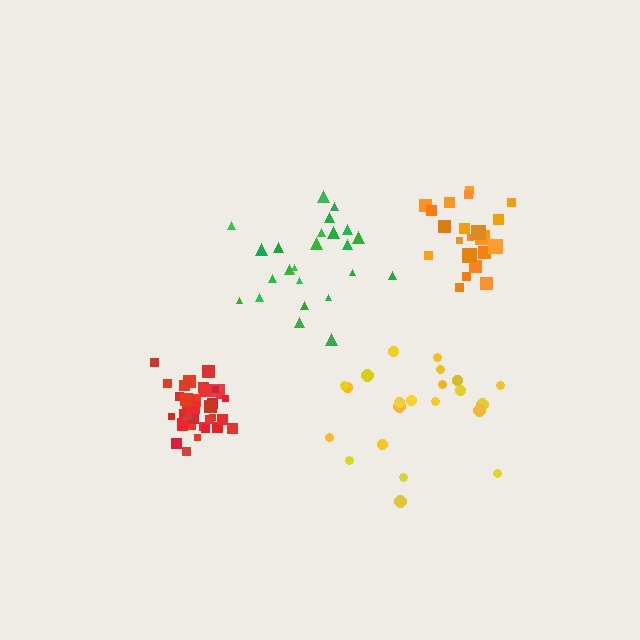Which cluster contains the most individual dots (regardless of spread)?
Red (35).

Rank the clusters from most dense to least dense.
red, orange, green, yellow.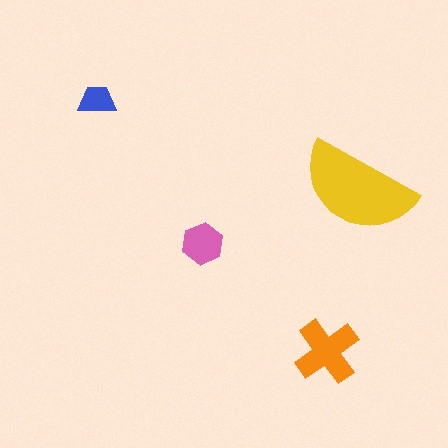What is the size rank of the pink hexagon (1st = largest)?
3rd.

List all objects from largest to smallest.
The yellow semicircle, the orange cross, the pink hexagon, the blue trapezoid.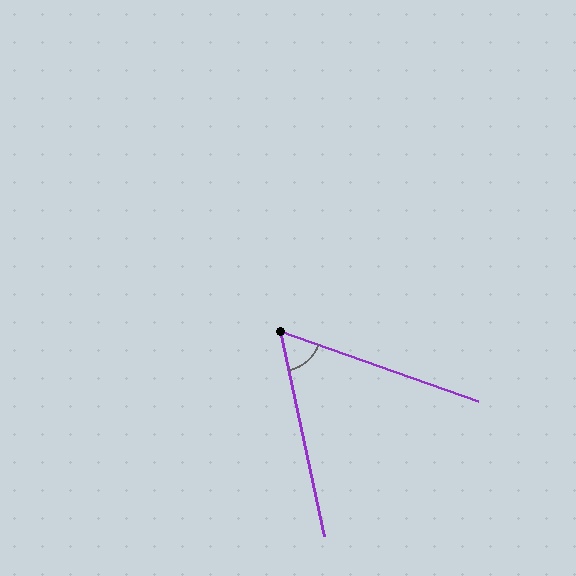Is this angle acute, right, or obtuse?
It is acute.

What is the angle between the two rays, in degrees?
Approximately 58 degrees.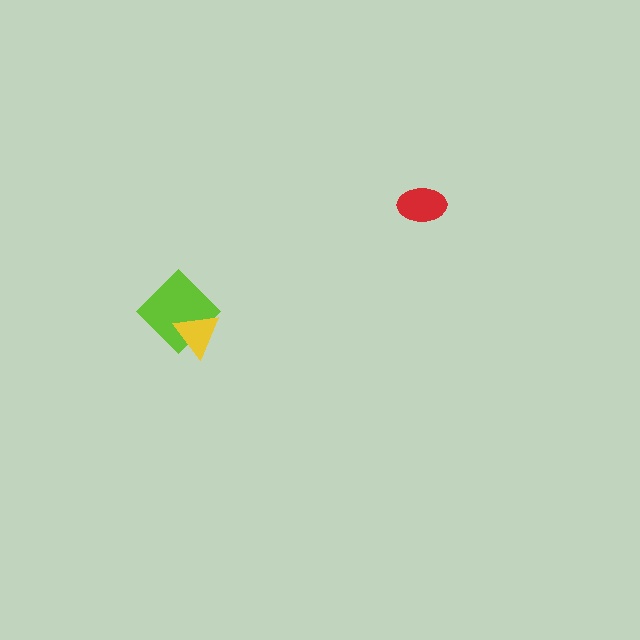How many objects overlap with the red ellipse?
0 objects overlap with the red ellipse.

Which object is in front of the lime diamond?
The yellow triangle is in front of the lime diamond.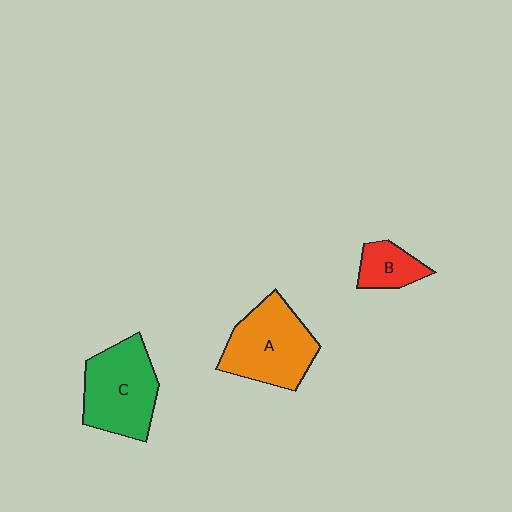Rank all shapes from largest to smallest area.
From largest to smallest: A (orange), C (green), B (red).